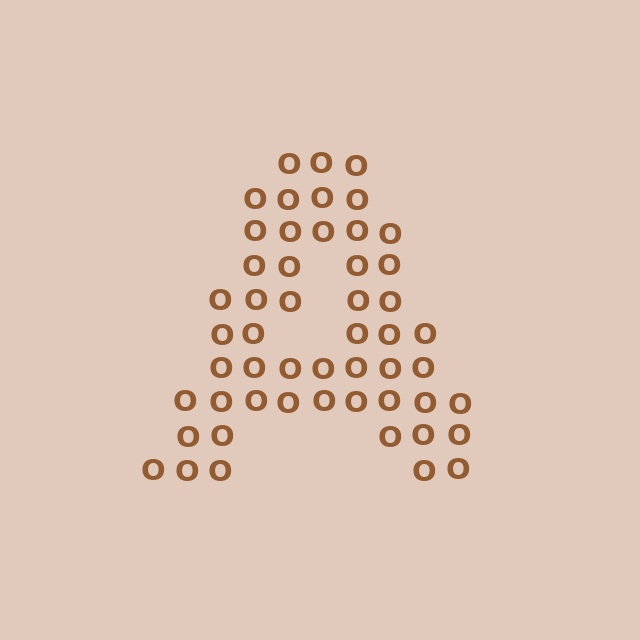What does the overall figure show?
The overall figure shows the letter A.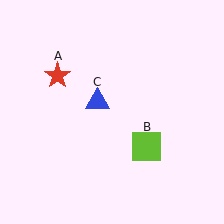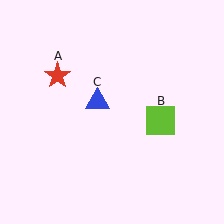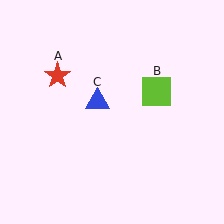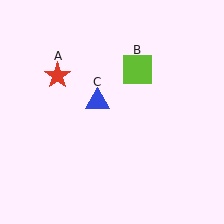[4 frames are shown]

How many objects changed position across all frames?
1 object changed position: lime square (object B).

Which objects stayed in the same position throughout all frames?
Red star (object A) and blue triangle (object C) remained stationary.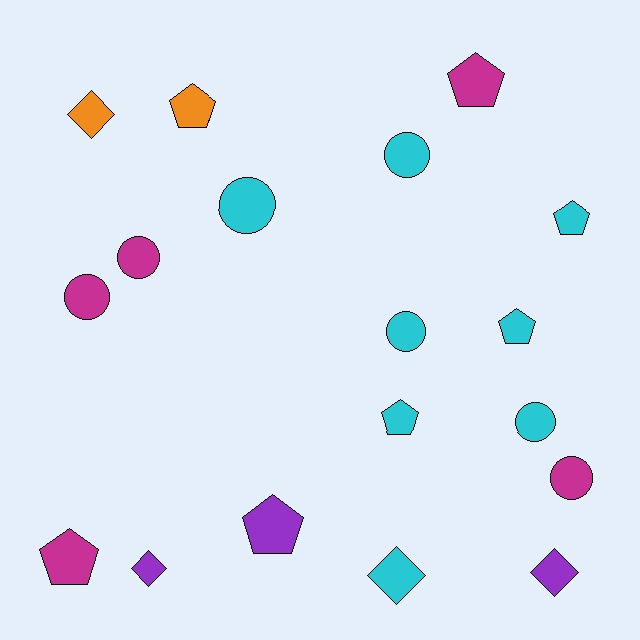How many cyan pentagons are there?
There are 3 cyan pentagons.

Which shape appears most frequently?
Pentagon, with 7 objects.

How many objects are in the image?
There are 18 objects.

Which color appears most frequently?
Cyan, with 8 objects.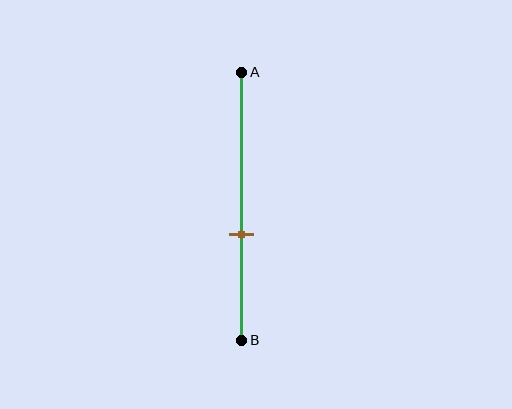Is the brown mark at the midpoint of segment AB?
No, the mark is at about 60% from A, not at the 50% midpoint.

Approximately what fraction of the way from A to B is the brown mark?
The brown mark is approximately 60% of the way from A to B.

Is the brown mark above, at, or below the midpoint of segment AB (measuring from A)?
The brown mark is below the midpoint of segment AB.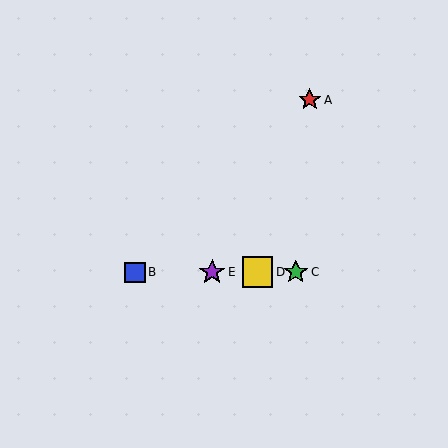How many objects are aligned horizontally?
4 objects (B, C, D, E) are aligned horizontally.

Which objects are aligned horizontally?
Objects B, C, D, E are aligned horizontally.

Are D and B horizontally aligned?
Yes, both are at y≈272.